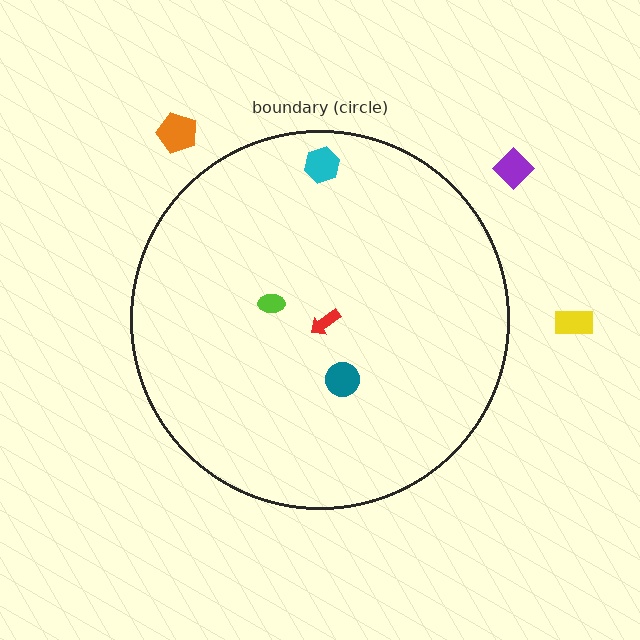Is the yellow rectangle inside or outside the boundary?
Outside.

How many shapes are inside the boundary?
4 inside, 3 outside.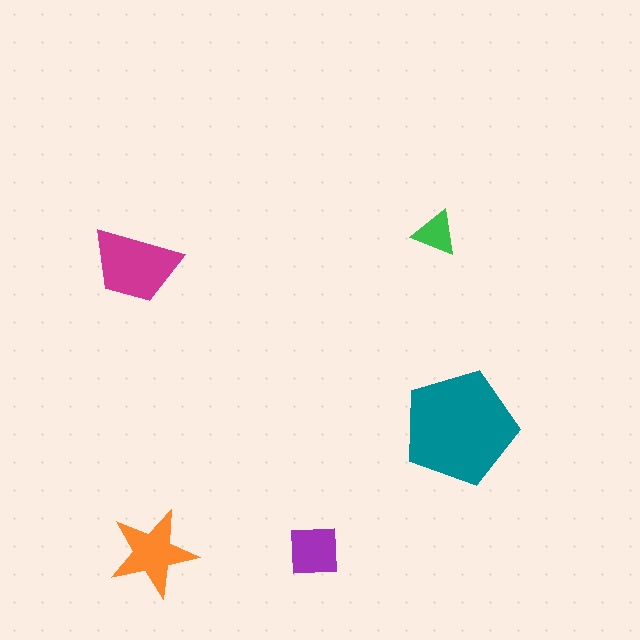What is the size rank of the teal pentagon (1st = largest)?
1st.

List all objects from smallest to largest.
The green triangle, the purple square, the orange star, the magenta trapezoid, the teal pentagon.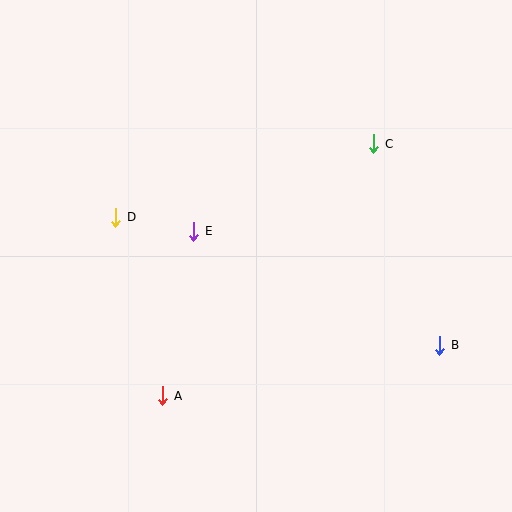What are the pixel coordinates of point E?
Point E is at (194, 231).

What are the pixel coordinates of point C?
Point C is at (374, 144).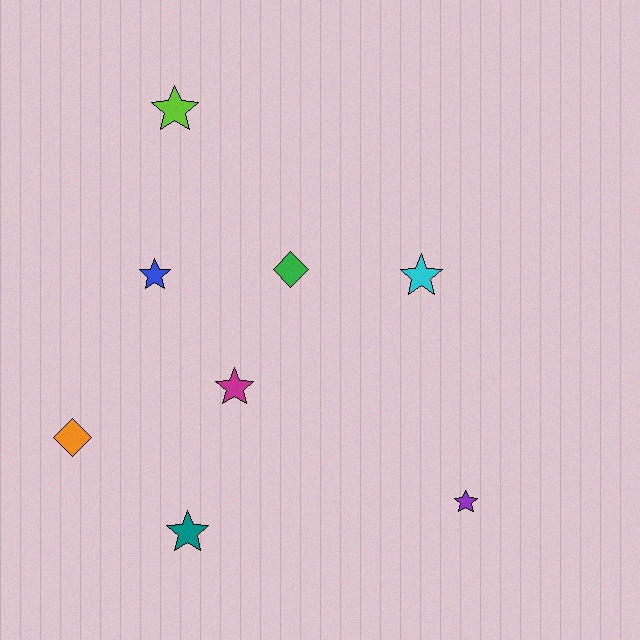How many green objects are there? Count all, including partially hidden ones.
There is 1 green object.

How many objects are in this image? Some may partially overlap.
There are 8 objects.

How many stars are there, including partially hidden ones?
There are 6 stars.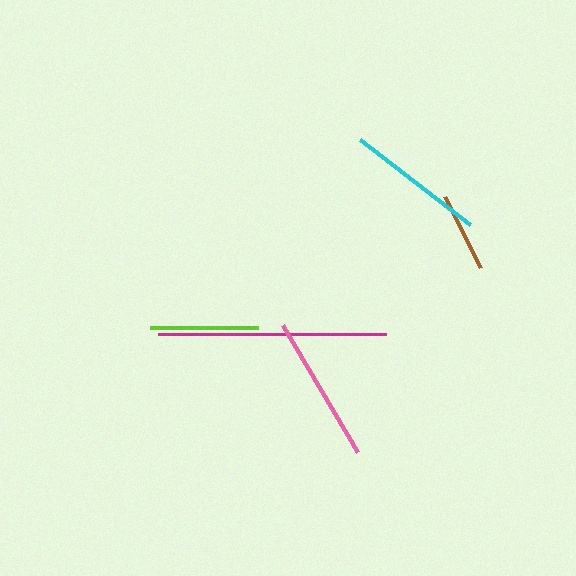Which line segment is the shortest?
The brown line is the shortest at approximately 80 pixels.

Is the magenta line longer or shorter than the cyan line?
The magenta line is longer than the cyan line.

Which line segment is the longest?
The magenta line is the longest at approximately 229 pixels.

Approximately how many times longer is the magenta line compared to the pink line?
The magenta line is approximately 1.5 times the length of the pink line.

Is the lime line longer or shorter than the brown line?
The lime line is longer than the brown line.